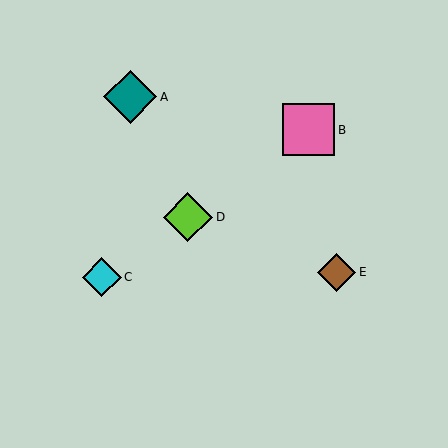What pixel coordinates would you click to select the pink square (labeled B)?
Click at (308, 130) to select the pink square B.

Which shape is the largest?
The teal diamond (labeled A) is the largest.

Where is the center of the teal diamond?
The center of the teal diamond is at (130, 97).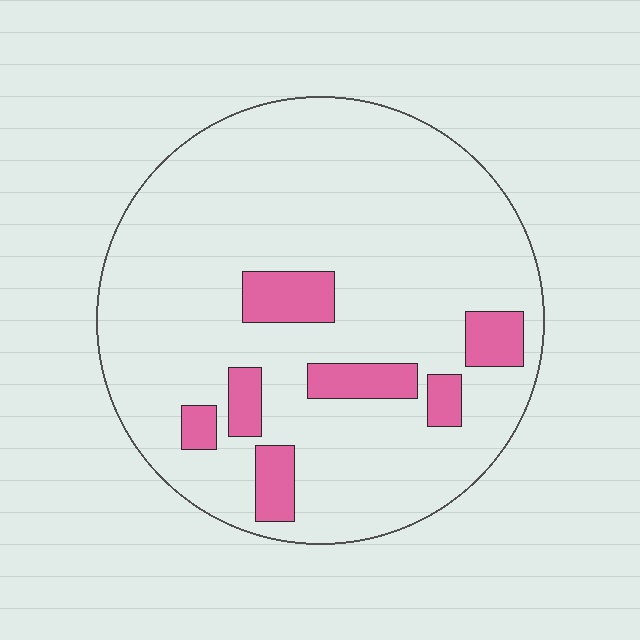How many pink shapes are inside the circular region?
7.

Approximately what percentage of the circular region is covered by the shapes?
Approximately 15%.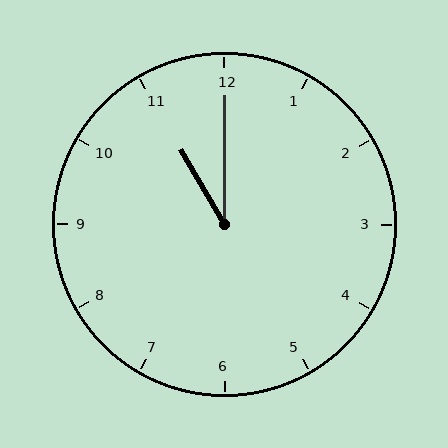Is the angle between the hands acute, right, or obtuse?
It is acute.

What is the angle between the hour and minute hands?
Approximately 30 degrees.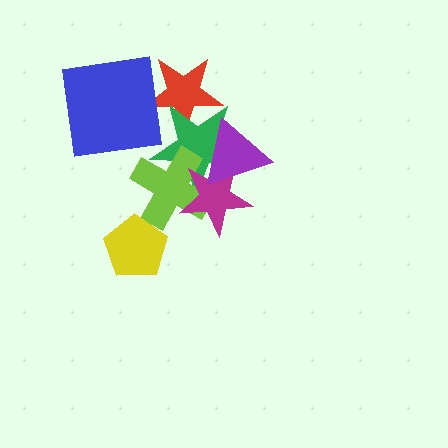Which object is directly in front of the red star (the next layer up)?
The green star is directly in front of the red star.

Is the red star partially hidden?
Yes, it is partially covered by another shape.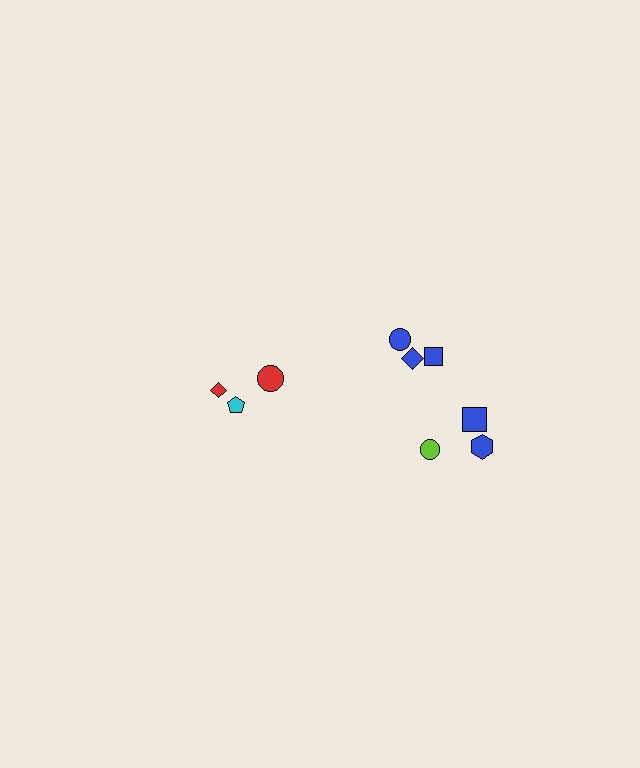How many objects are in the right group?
There are 6 objects.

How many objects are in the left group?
There are 3 objects.